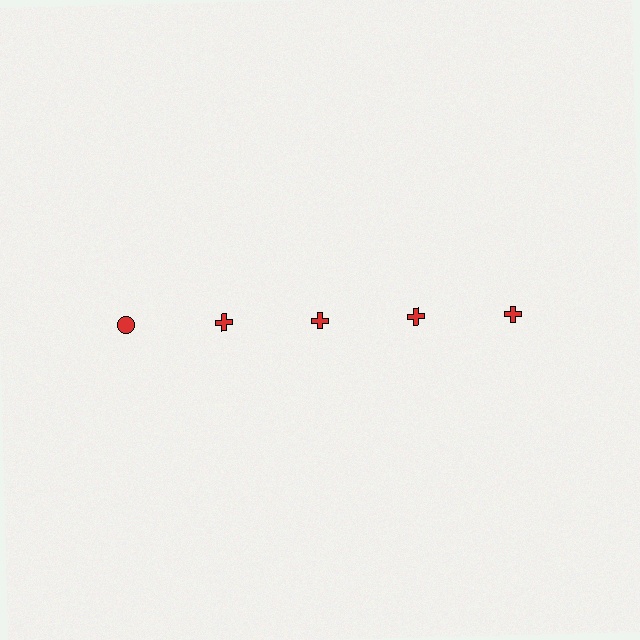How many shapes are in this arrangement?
There are 5 shapes arranged in a grid pattern.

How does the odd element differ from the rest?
It has a different shape: circle instead of cross.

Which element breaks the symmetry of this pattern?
The red circle in the top row, leftmost column breaks the symmetry. All other shapes are red crosses.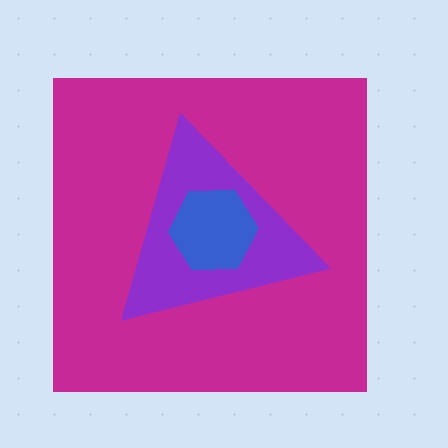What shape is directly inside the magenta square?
The purple triangle.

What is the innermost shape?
The blue hexagon.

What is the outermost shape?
The magenta square.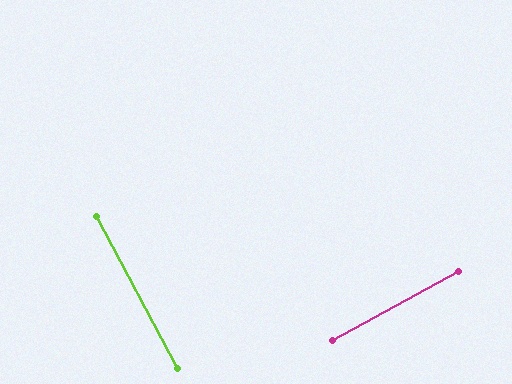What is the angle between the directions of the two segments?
Approximately 90 degrees.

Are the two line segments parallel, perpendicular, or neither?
Perpendicular — they meet at approximately 90°.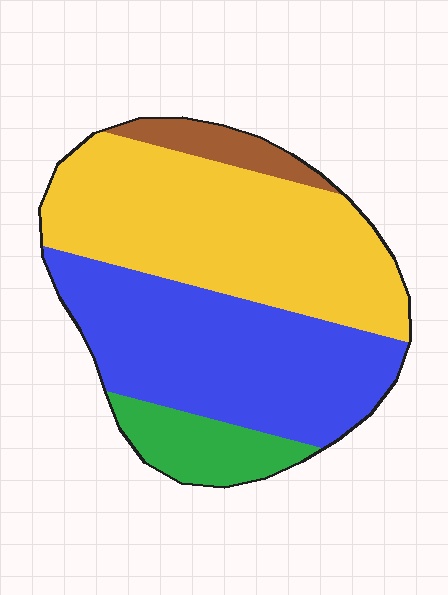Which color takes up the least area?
Brown, at roughly 5%.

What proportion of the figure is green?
Green covers 11% of the figure.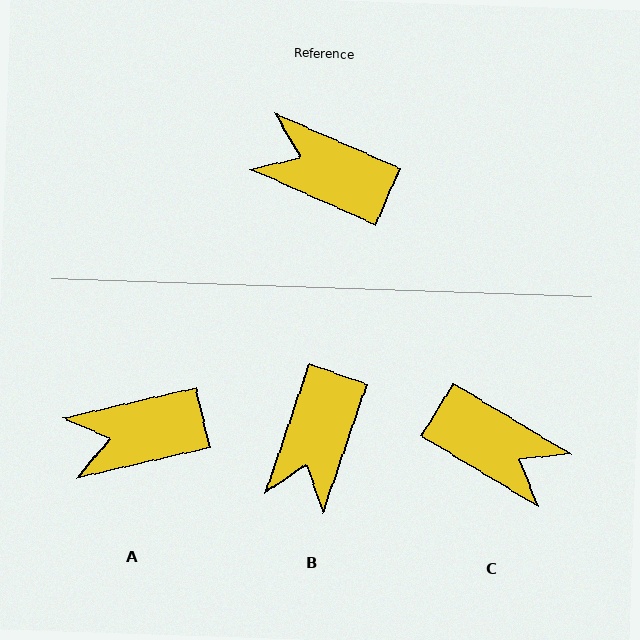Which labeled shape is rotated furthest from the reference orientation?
C, about 173 degrees away.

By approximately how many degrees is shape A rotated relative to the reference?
Approximately 37 degrees counter-clockwise.